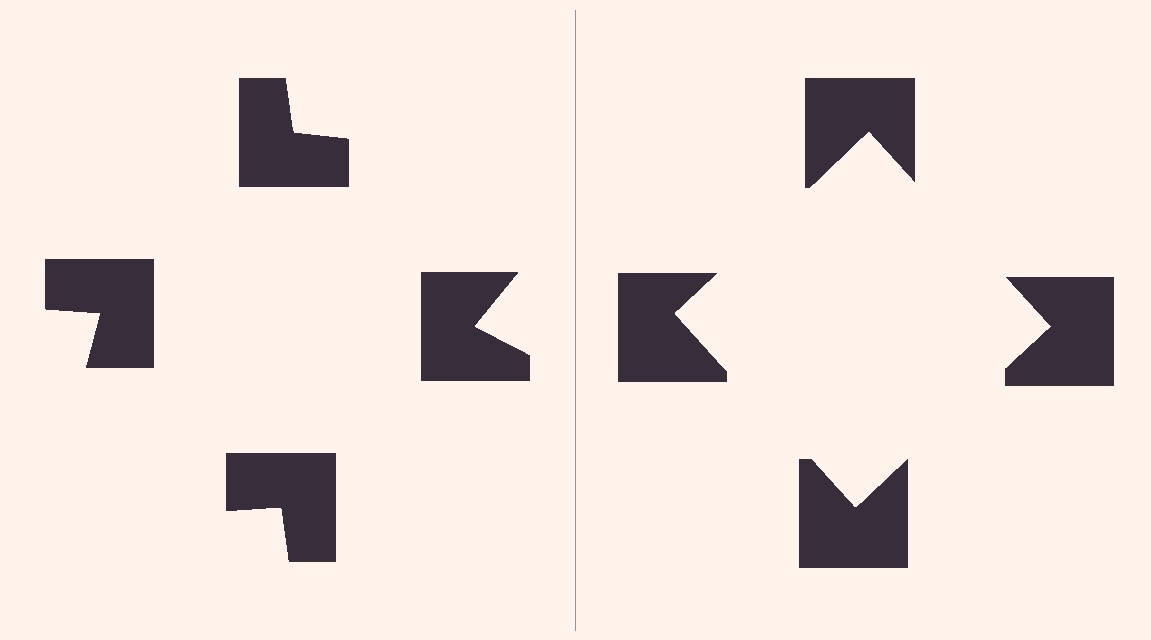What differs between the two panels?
The notched squares are positioned identically on both sides; only the wedge orientations differ. On the right they align to a square; on the left they are misaligned.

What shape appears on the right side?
An illusory square.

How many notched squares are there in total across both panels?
8 — 4 on each side.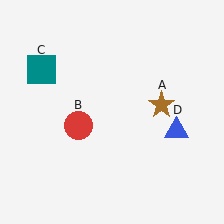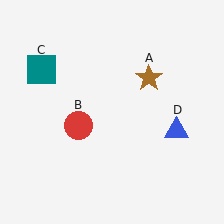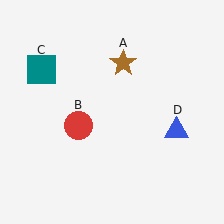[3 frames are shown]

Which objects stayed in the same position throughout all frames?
Red circle (object B) and teal square (object C) and blue triangle (object D) remained stationary.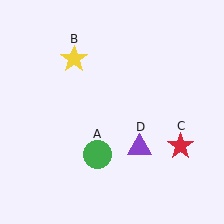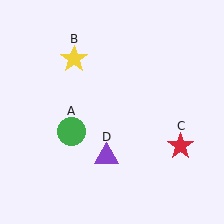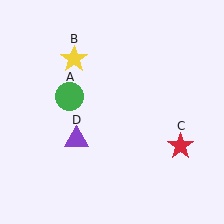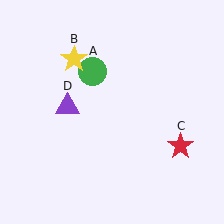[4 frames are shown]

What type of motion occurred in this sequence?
The green circle (object A), purple triangle (object D) rotated clockwise around the center of the scene.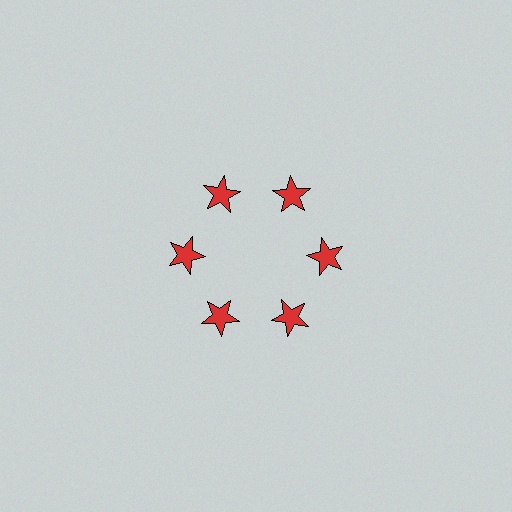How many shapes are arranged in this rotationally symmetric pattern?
There are 6 shapes, arranged in 6 groups of 1.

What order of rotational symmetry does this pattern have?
This pattern has 6-fold rotational symmetry.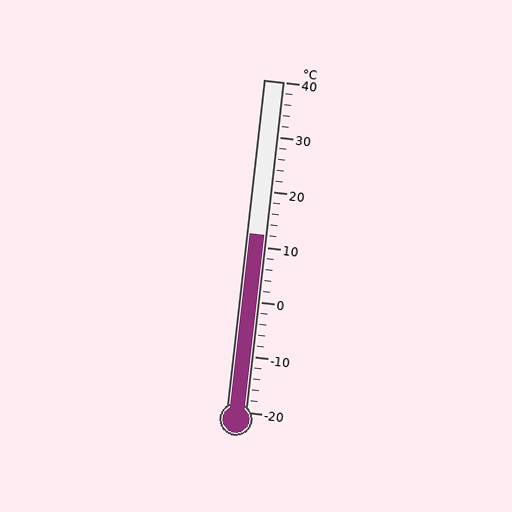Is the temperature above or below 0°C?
The temperature is above 0°C.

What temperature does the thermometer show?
The thermometer shows approximately 12°C.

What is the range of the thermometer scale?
The thermometer scale ranges from -20°C to 40°C.